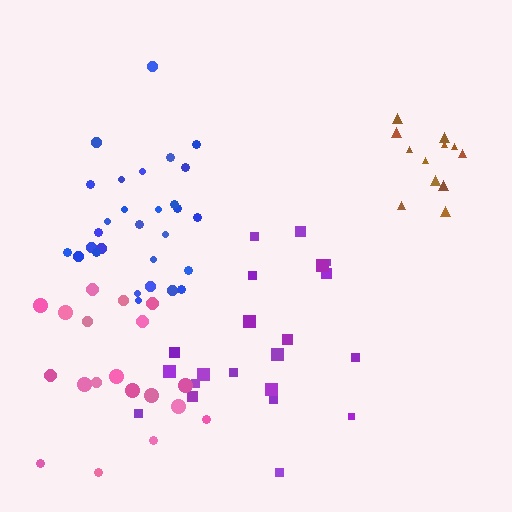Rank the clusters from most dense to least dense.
brown, blue, purple, pink.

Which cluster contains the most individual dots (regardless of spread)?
Blue (29).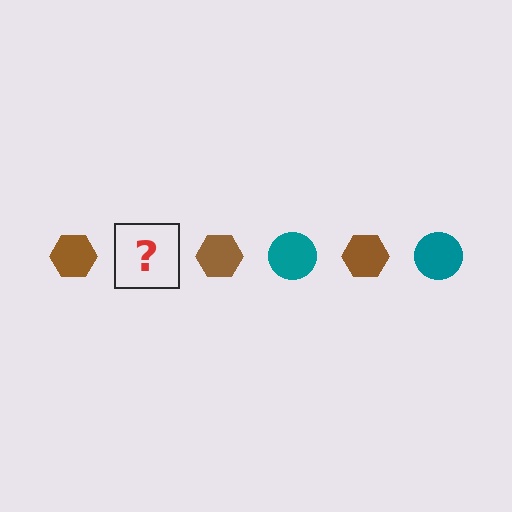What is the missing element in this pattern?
The missing element is a teal circle.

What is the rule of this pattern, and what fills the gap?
The rule is that the pattern alternates between brown hexagon and teal circle. The gap should be filled with a teal circle.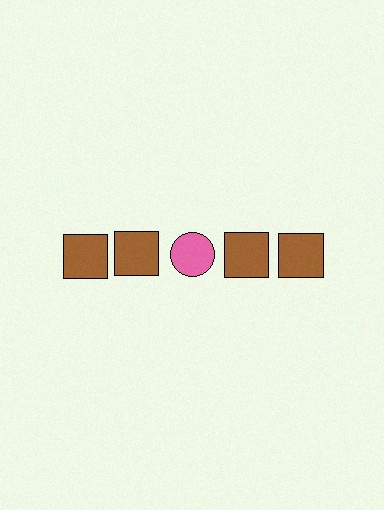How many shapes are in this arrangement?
There are 5 shapes arranged in a grid pattern.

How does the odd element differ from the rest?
It differs in both color (pink instead of brown) and shape (circle instead of square).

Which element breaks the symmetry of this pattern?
The pink circle in the top row, center column breaks the symmetry. All other shapes are brown squares.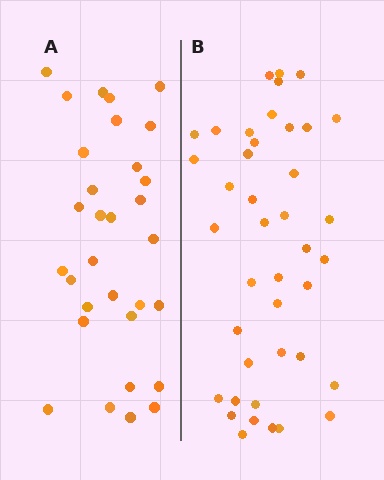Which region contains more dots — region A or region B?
Region B (the right region) has more dots.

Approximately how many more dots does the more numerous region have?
Region B has roughly 10 or so more dots than region A.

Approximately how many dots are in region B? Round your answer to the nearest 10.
About 40 dots. (The exact count is 41, which rounds to 40.)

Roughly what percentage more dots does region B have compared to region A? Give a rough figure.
About 30% more.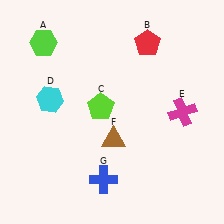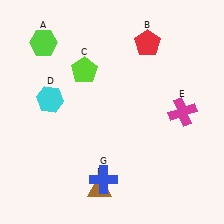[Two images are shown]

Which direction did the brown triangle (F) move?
The brown triangle (F) moved down.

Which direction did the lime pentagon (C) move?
The lime pentagon (C) moved up.